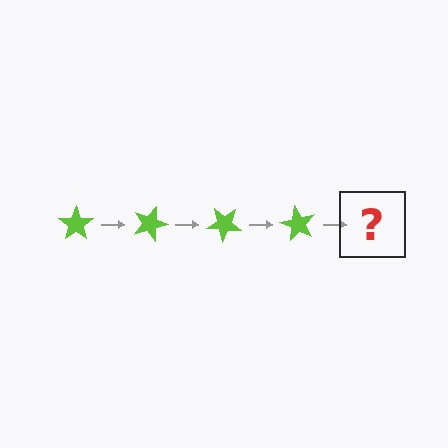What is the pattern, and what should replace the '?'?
The pattern is that the star rotates 20 degrees each step. The '?' should be a lime star rotated 80 degrees.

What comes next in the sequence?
The next element should be a lime star rotated 80 degrees.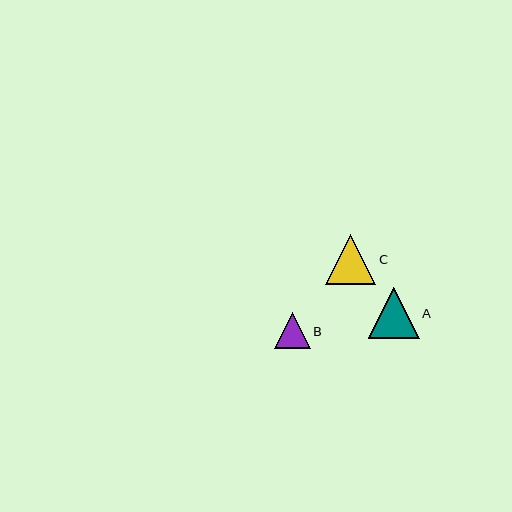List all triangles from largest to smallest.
From largest to smallest: A, C, B.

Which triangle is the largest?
Triangle A is the largest with a size of approximately 51 pixels.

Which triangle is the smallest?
Triangle B is the smallest with a size of approximately 35 pixels.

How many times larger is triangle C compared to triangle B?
Triangle C is approximately 1.4 times the size of triangle B.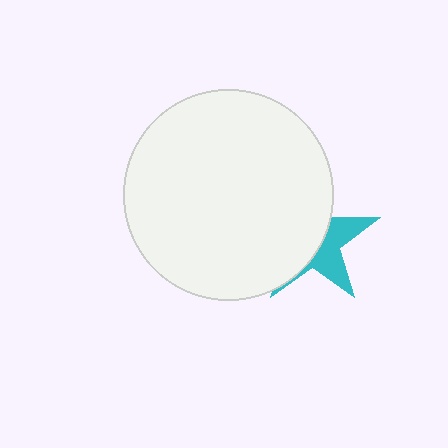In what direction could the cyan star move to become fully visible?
The cyan star could move right. That would shift it out from behind the white circle entirely.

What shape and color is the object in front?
The object in front is a white circle.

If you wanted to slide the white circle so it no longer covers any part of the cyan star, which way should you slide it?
Slide it left — that is the most direct way to separate the two shapes.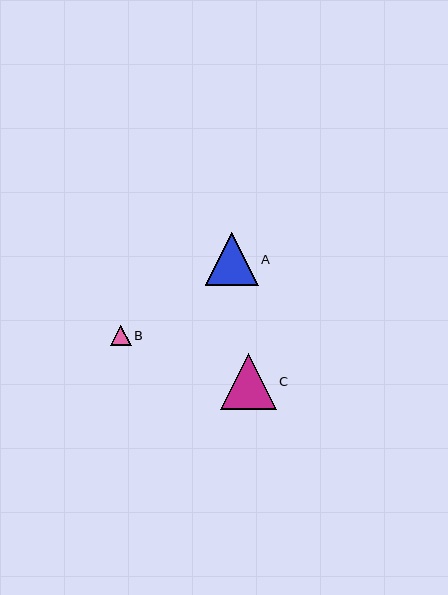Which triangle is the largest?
Triangle C is the largest with a size of approximately 56 pixels.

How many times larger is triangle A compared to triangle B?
Triangle A is approximately 2.6 times the size of triangle B.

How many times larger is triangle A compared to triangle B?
Triangle A is approximately 2.6 times the size of triangle B.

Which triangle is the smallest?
Triangle B is the smallest with a size of approximately 21 pixels.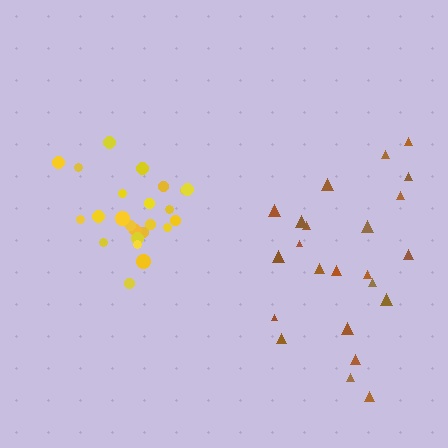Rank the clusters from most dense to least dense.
yellow, brown.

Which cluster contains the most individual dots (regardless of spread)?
Yellow (24).